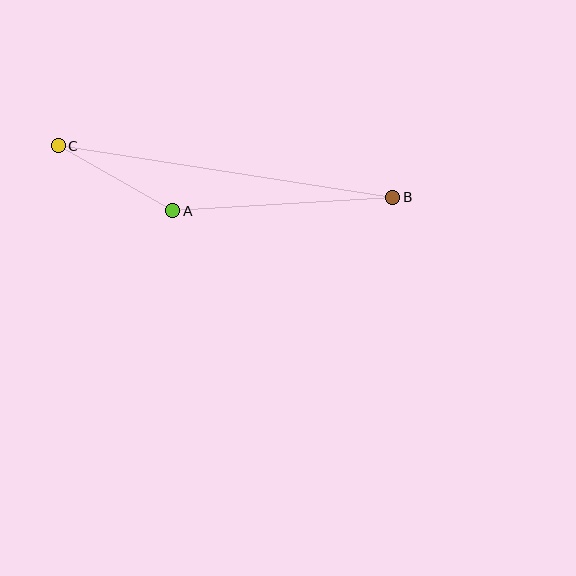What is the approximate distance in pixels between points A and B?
The distance between A and B is approximately 220 pixels.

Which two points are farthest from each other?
Points B and C are farthest from each other.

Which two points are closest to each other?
Points A and C are closest to each other.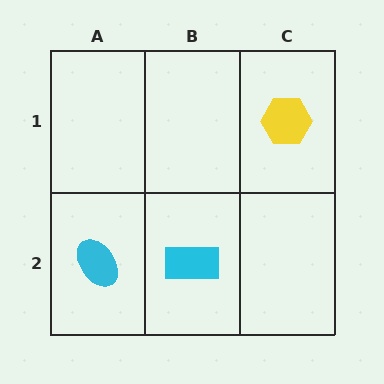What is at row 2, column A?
A cyan ellipse.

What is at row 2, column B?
A cyan rectangle.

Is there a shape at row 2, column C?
No, that cell is empty.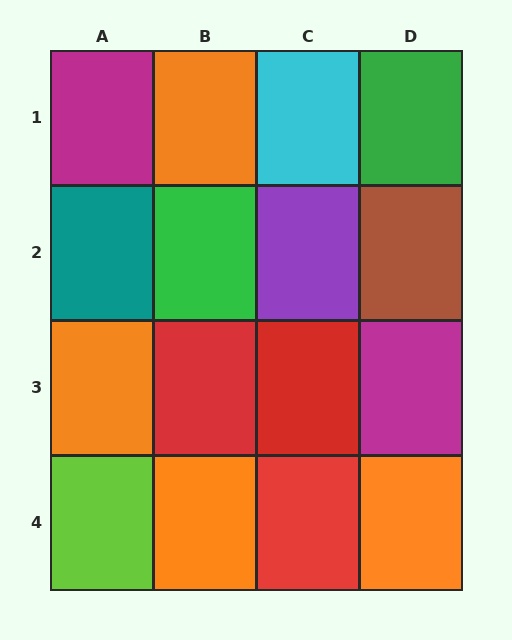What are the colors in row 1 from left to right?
Magenta, orange, cyan, green.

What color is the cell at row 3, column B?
Red.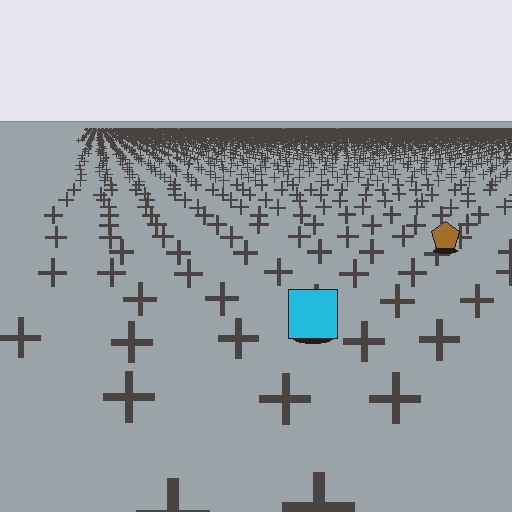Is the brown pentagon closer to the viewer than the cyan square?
No. The cyan square is closer — you can tell from the texture gradient: the ground texture is coarser near it.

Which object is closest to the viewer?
The cyan square is closest. The texture marks near it are larger and more spread out.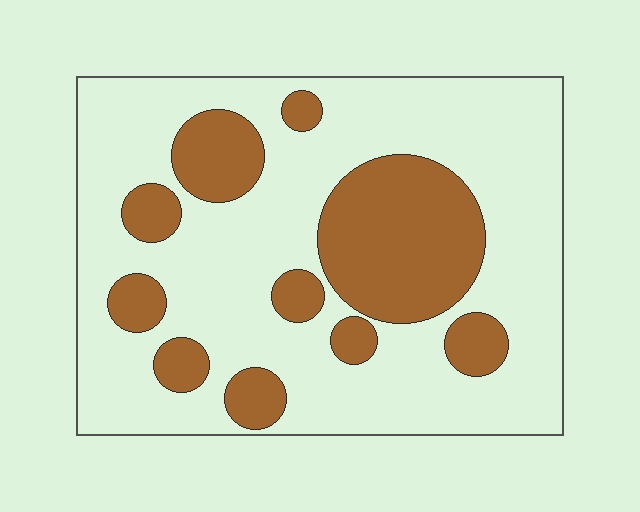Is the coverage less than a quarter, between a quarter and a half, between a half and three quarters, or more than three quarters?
Between a quarter and a half.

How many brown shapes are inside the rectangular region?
10.